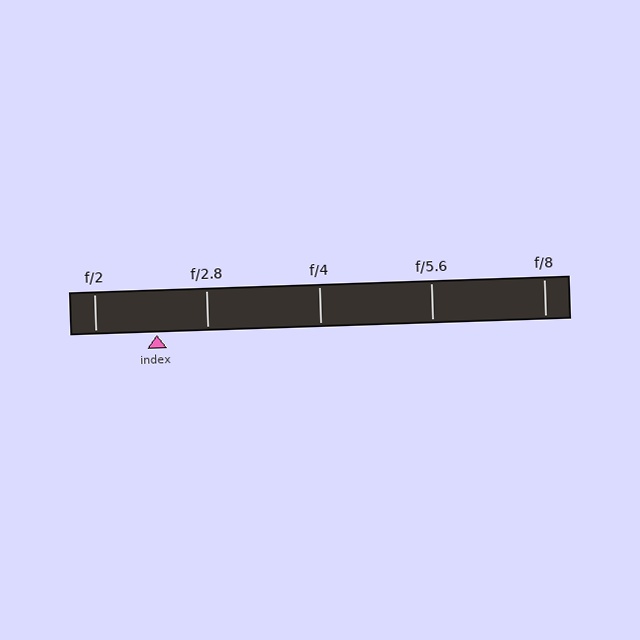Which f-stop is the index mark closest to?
The index mark is closest to f/2.8.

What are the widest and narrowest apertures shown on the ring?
The widest aperture shown is f/2 and the narrowest is f/8.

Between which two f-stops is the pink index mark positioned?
The index mark is between f/2 and f/2.8.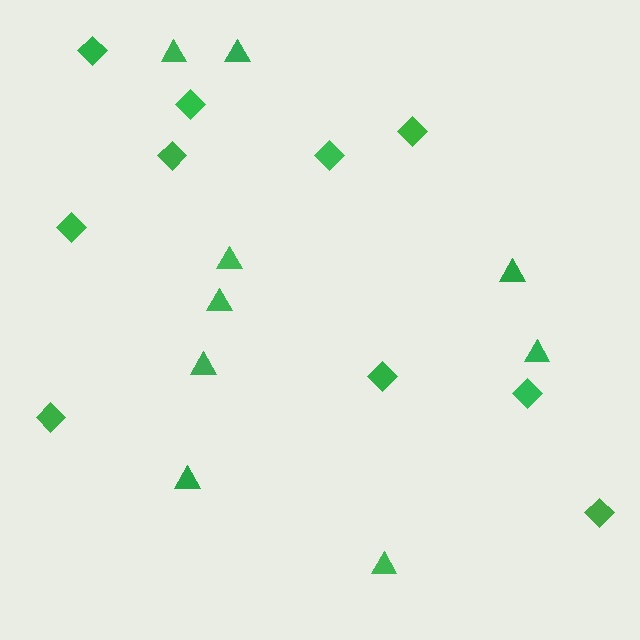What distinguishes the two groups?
There are 2 groups: one group of diamonds (10) and one group of triangles (9).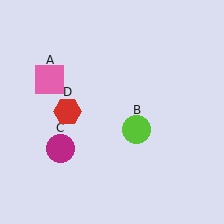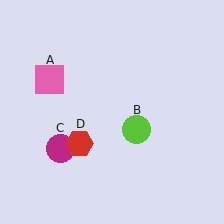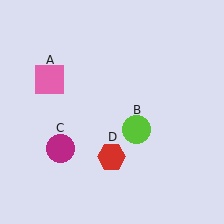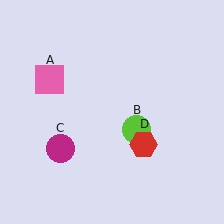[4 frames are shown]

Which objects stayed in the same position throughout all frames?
Pink square (object A) and lime circle (object B) and magenta circle (object C) remained stationary.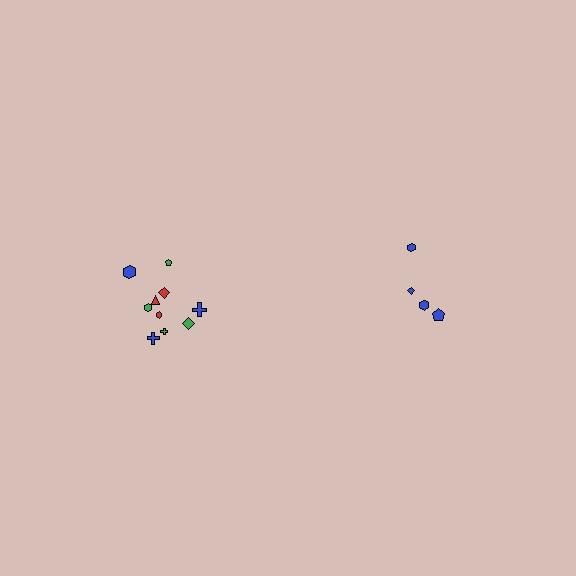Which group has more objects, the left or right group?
The left group.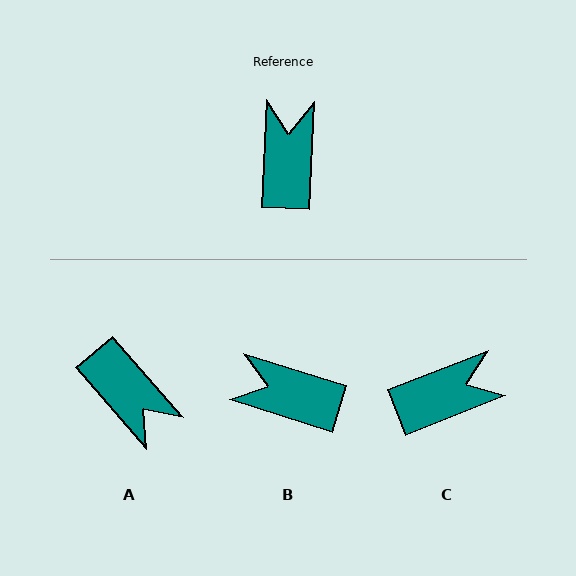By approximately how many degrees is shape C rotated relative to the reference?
Approximately 66 degrees clockwise.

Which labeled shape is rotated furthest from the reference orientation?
A, about 137 degrees away.